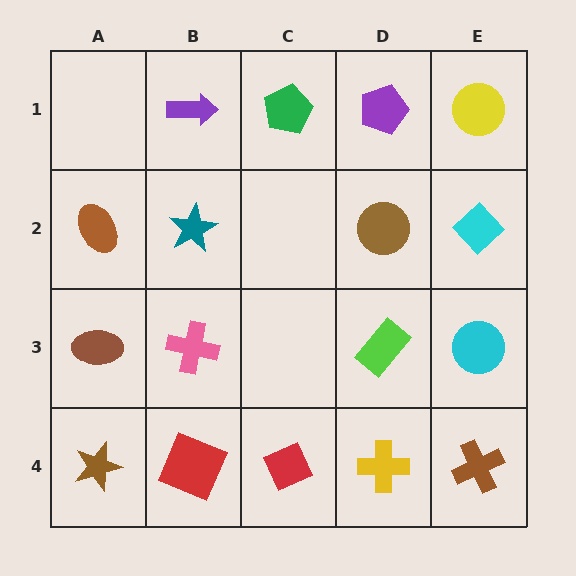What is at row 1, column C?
A green pentagon.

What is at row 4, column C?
A red diamond.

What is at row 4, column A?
A brown star.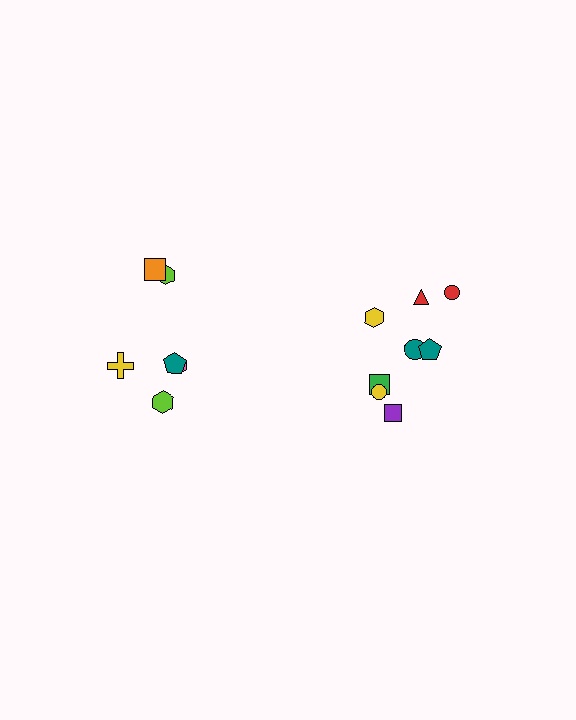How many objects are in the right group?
There are 8 objects.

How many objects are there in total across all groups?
There are 14 objects.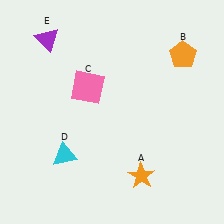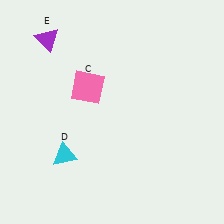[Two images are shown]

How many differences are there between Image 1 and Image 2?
There are 2 differences between the two images.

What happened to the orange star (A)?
The orange star (A) was removed in Image 2. It was in the bottom-right area of Image 1.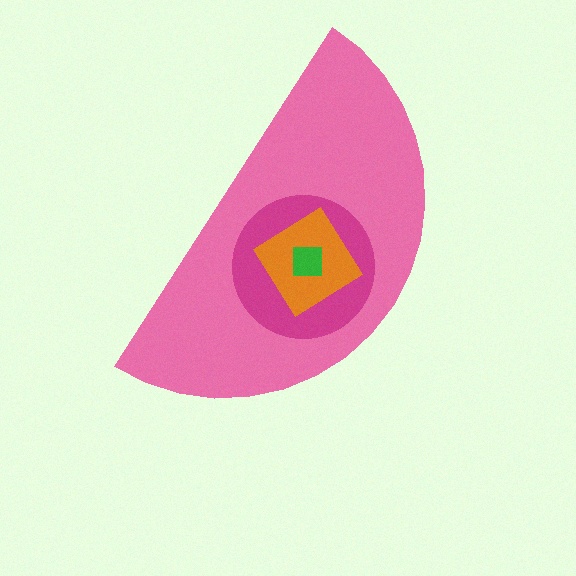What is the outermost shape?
The pink semicircle.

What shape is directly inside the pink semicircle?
The magenta circle.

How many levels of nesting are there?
4.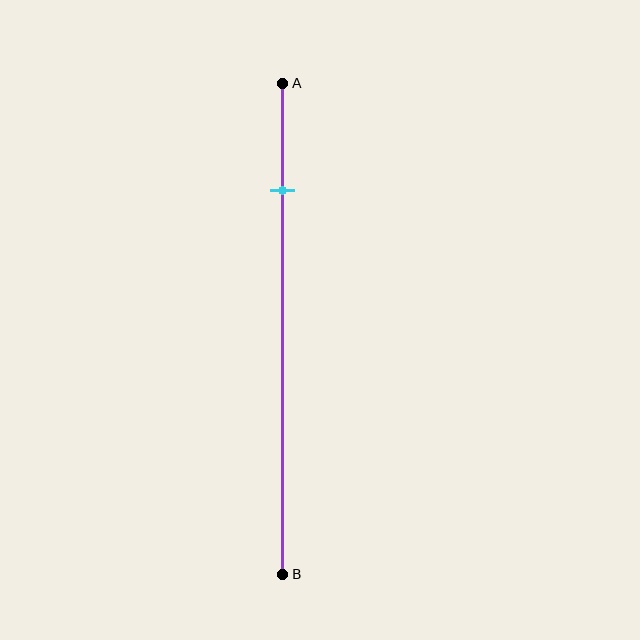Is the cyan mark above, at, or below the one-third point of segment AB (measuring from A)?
The cyan mark is above the one-third point of segment AB.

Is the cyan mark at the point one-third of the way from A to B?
No, the mark is at about 20% from A, not at the 33% one-third point.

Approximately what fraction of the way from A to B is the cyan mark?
The cyan mark is approximately 20% of the way from A to B.